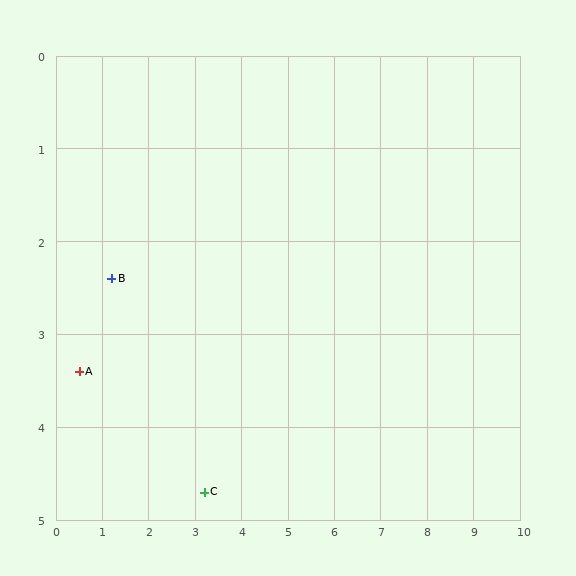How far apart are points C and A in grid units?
Points C and A are about 3.0 grid units apart.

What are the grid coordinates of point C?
Point C is at approximately (3.2, 4.7).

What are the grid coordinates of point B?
Point B is at approximately (1.2, 2.4).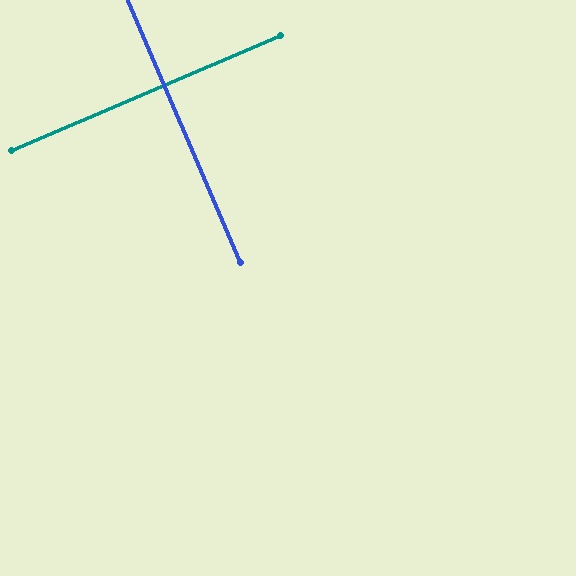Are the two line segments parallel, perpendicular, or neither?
Perpendicular — they meet at approximately 90°.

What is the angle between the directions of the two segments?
Approximately 90 degrees.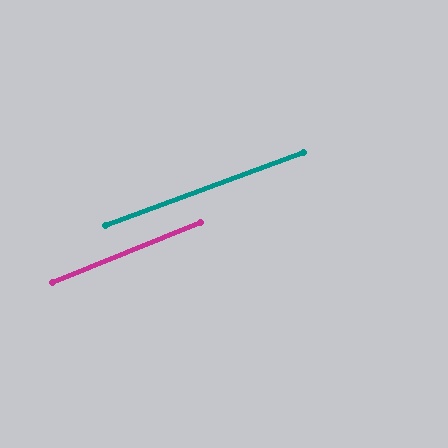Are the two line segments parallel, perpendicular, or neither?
Parallel — their directions differ by only 1.6°.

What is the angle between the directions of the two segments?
Approximately 2 degrees.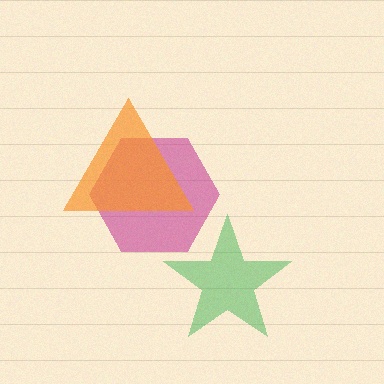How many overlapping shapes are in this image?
There are 3 overlapping shapes in the image.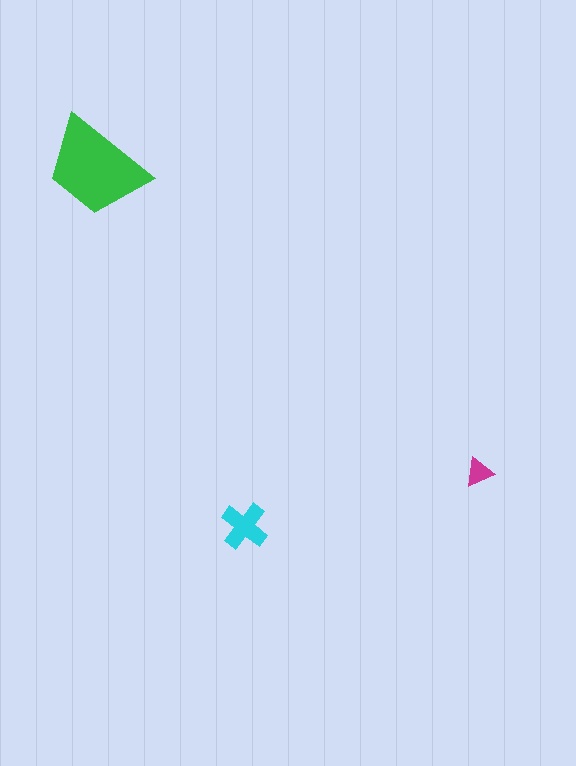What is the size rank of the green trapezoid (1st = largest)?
1st.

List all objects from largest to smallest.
The green trapezoid, the cyan cross, the magenta triangle.